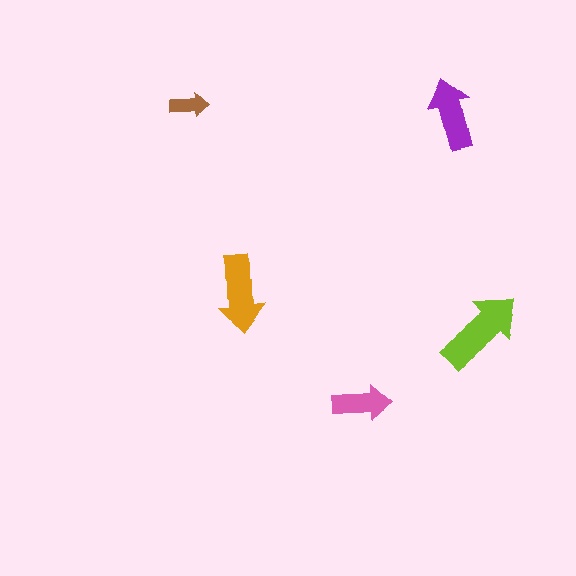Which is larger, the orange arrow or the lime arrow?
The lime one.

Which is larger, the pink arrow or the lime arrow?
The lime one.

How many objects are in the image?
There are 5 objects in the image.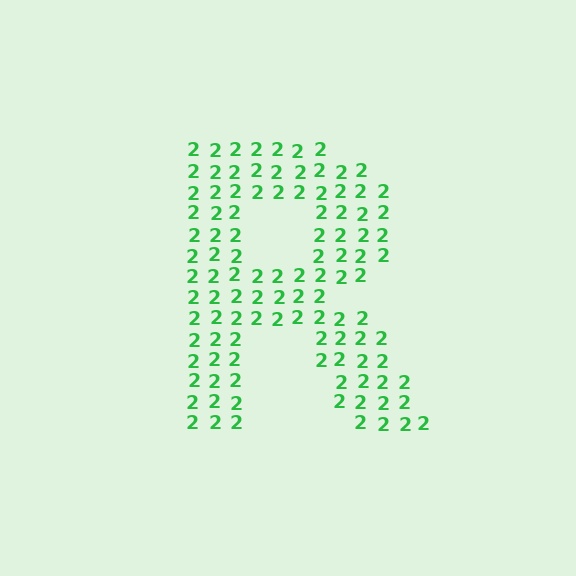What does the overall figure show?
The overall figure shows the letter R.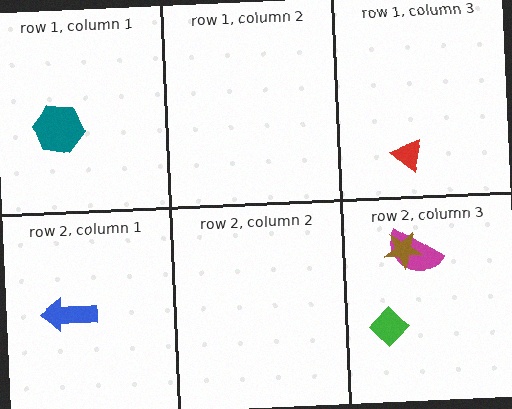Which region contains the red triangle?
The row 1, column 3 region.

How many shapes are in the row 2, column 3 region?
3.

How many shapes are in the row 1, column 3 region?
1.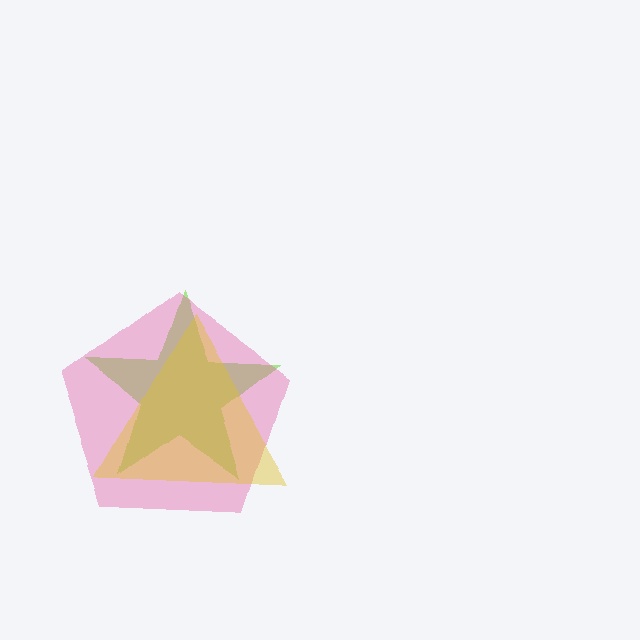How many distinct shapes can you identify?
There are 3 distinct shapes: a lime star, a pink pentagon, a yellow triangle.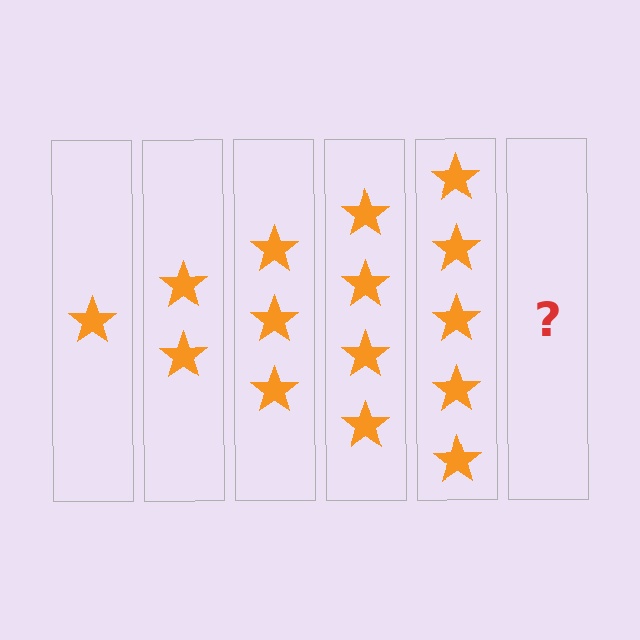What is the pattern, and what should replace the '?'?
The pattern is that each step adds one more star. The '?' should be 6 stars.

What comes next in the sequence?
The next element should be 6 stars.